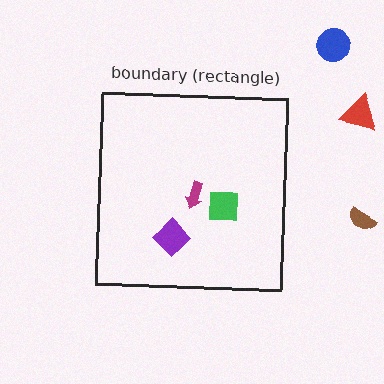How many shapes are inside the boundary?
3 inside, 3 outside.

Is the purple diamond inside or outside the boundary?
Inside.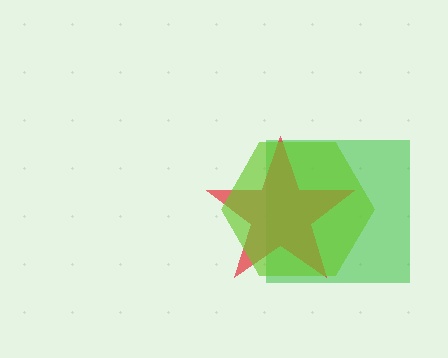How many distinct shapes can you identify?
There are 3 distinct shapes: a green square, a red star, a lime hexagon.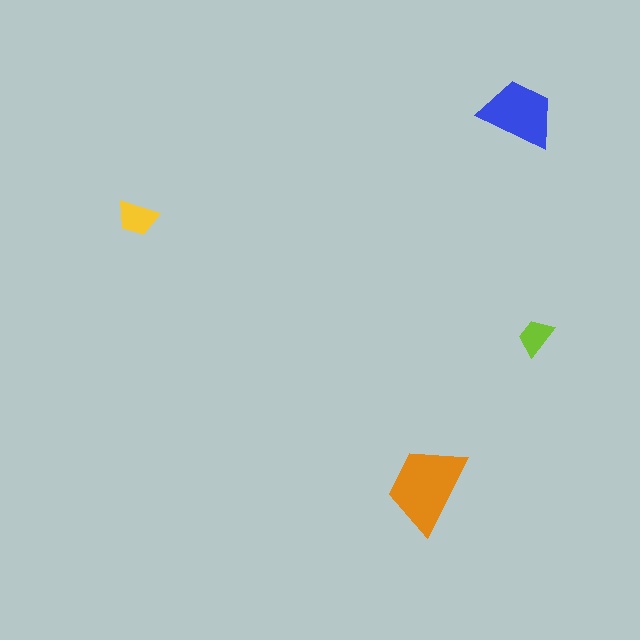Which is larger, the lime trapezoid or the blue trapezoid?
The blue one.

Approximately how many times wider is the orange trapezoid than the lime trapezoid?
About 2.5 times wider.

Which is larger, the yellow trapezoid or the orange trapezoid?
The orange one.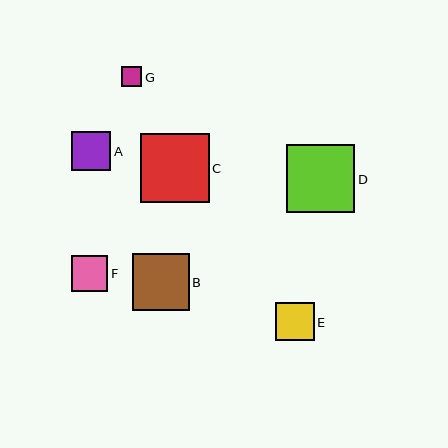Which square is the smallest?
Square G is the smallest with a size of approximately 20 pixels.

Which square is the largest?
Square C is the largest with a size of approximately 69 pixels.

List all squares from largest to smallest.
From largest to smallest: C, D, B, A, E, F, G.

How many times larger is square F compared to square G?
Square F is approximately 1.8 times the size of square G.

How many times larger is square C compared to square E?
Square C is approximately 1.8 times the size of square E.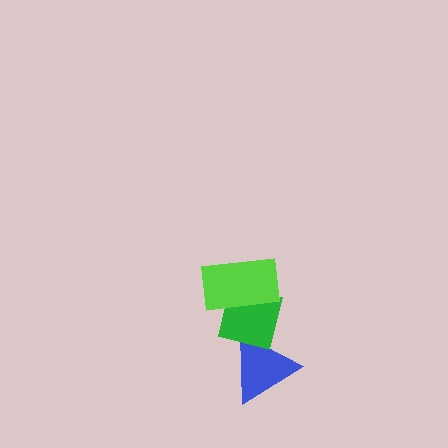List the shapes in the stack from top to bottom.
From top to bottom: the lime rectangle, the green square, the blue triangle.